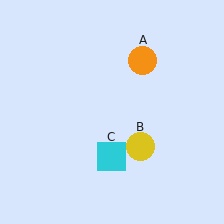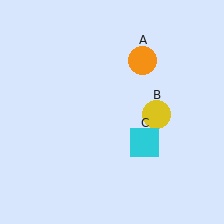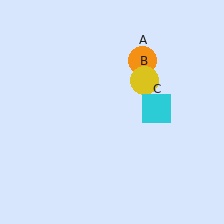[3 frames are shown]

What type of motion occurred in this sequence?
The yellow circle (object B), cyan square (object C) rotated counterclockwise around the center of the scene.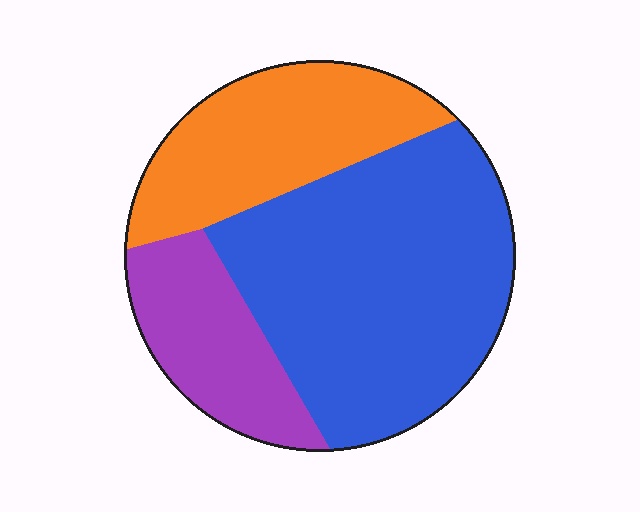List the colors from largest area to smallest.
From largest to smallest: blue, orange, purple.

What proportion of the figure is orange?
Orange covers about 25% of the figure.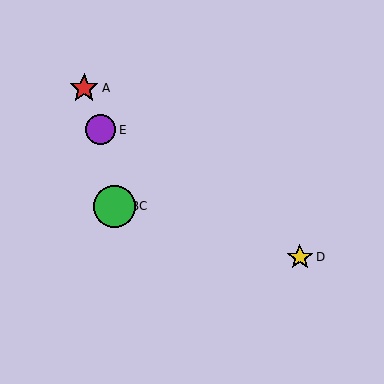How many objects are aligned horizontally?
2 objects (B, C) are aligned horizontally.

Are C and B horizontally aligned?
Yes, both are at y≈206.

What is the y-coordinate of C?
Object C is at y≈206.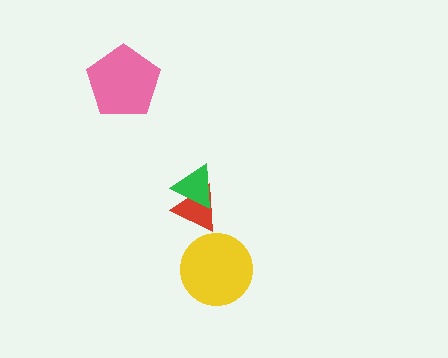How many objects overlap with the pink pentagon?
0 objects overlap with the pink pentagon.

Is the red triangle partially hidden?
Yes, it is partially covered by another shape.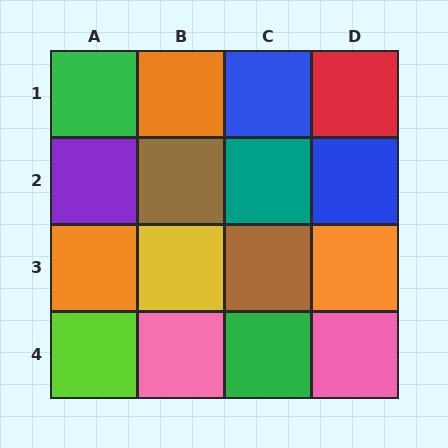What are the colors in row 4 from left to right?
Lime, pink, green, pink.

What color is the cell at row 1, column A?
Green.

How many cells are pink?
2 cells are pink.